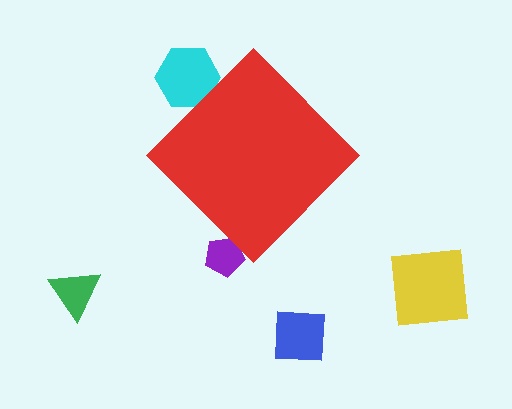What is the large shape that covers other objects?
A red diamond.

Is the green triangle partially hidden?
No, the green triangle is fully visible.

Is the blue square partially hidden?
No, the blue square is fully visible.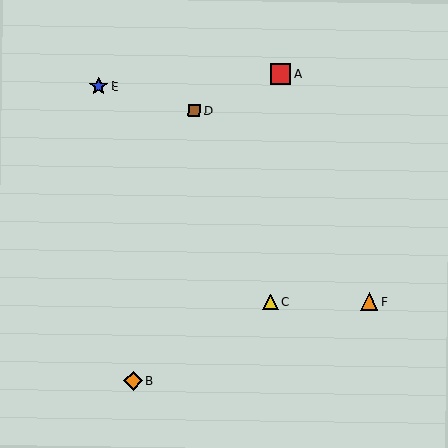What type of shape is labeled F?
Shape F is an orange triangle.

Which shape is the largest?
The red square (labeled A) is the largest.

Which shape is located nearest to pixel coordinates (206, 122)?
The brown square (labeled D) at (194, 110) is nearest to that location.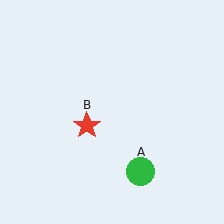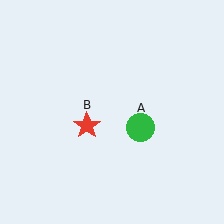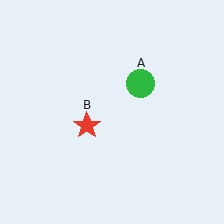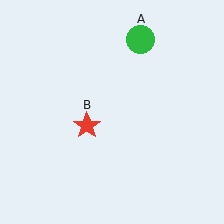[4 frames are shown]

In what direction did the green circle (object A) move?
The green circle (object A) moved up.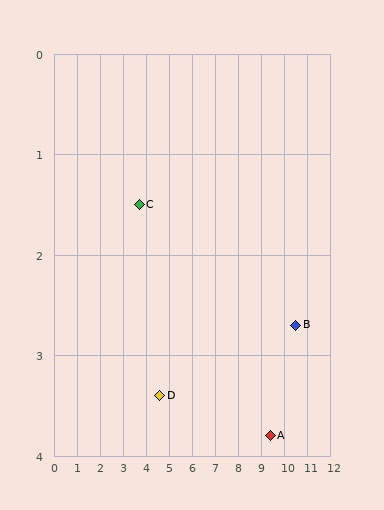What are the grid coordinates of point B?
Point B is at approximately (10.5, 2.7).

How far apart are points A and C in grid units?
Points A and C are about 6.1 grid units apart.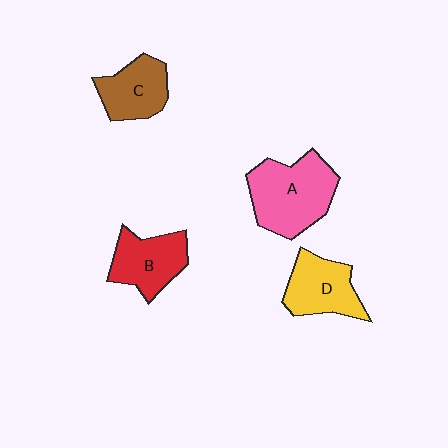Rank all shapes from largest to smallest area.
From largest to smallest: A (pink), B (red), D (yellow), C (brown).